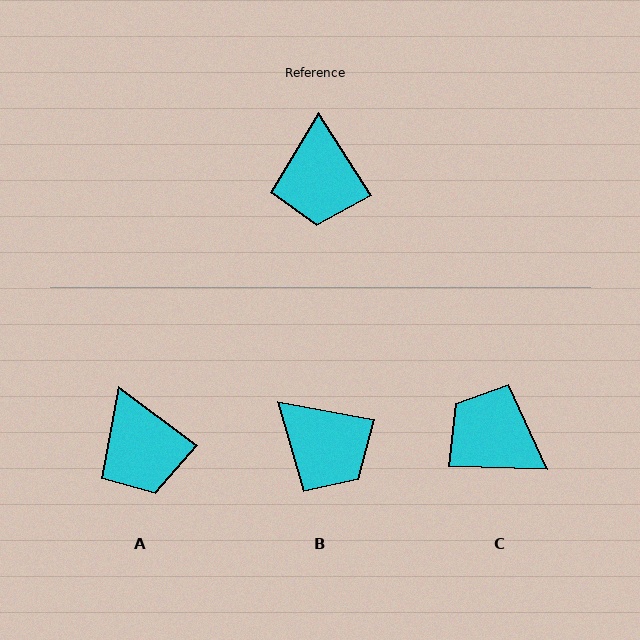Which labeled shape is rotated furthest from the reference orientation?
C, about 125 degrees away.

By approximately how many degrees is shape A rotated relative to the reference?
Approximately 20 degrees counter-clockwise.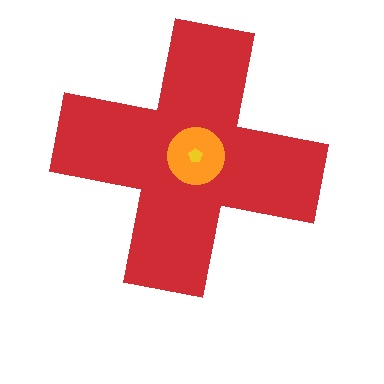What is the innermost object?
The yellow pentagon.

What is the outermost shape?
The red cross.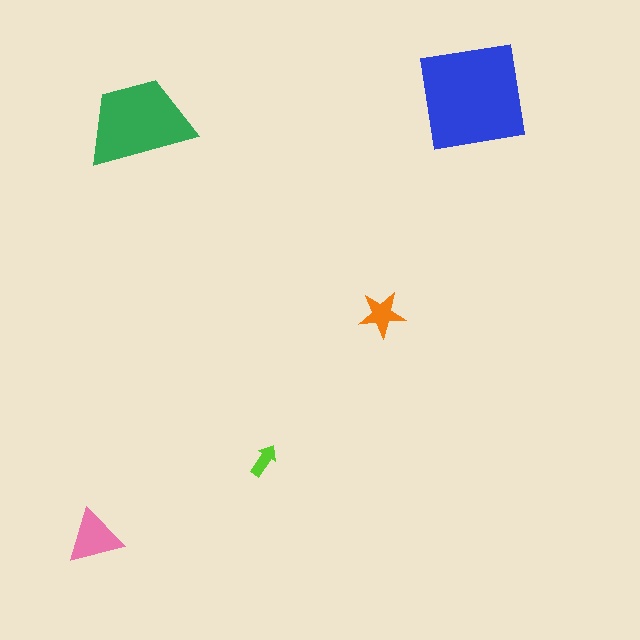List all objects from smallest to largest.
The lime arrow, the orange star, the pink triangle, the green trapezoid, the blue square.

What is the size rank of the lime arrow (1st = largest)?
5th.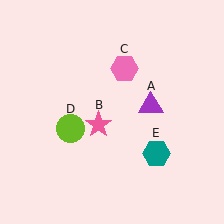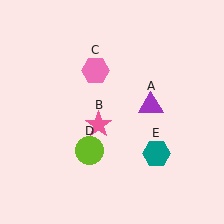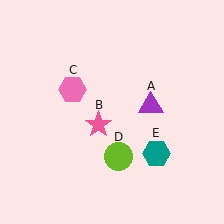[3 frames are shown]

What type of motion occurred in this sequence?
The pink hexagon (object C), lime circle (object D) rotated counterclockwise around the center of the scene.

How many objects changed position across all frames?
2 objects changed position: pink hexagon (object C), lime circle (object D).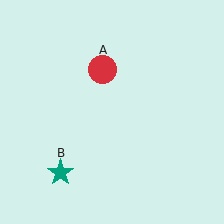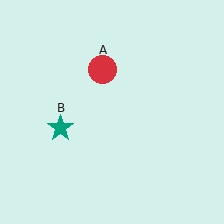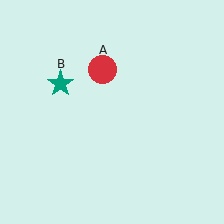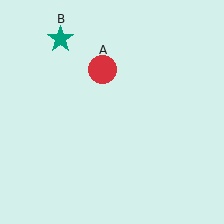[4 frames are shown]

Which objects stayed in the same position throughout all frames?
Red circle (object A) remained stationary.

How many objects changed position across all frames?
1 object changed position: teal star (object B).